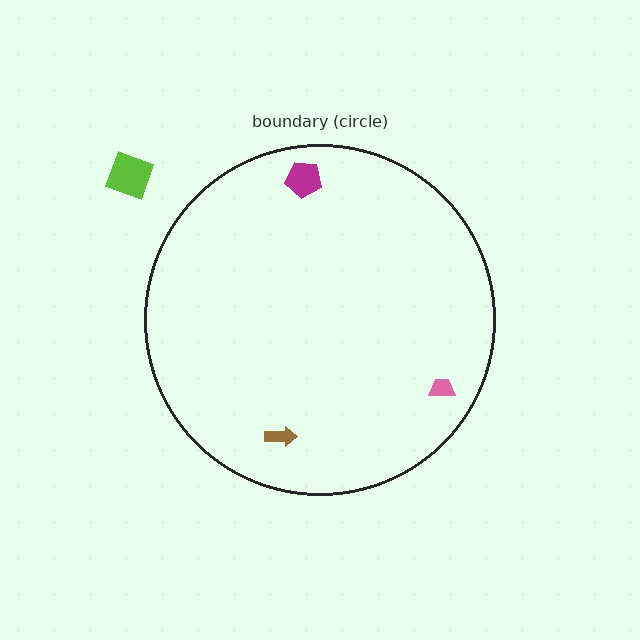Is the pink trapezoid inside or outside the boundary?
Inside.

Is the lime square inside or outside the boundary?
Outside.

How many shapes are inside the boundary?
3 inside, 1 outside.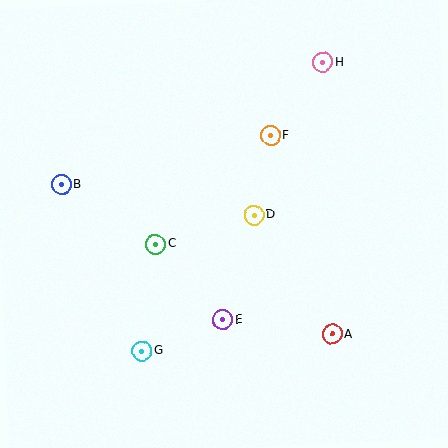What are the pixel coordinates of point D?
Point D is at (254, 215).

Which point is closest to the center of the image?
Point D at (254, 215) is closest to the center.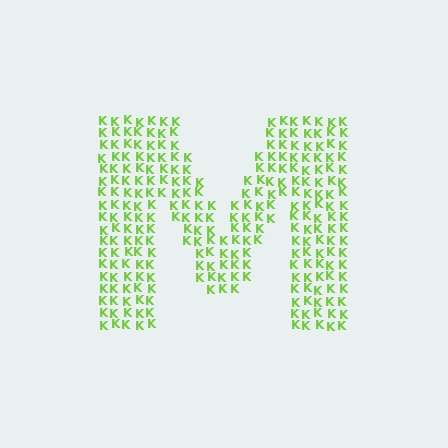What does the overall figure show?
The overall figure shows the letter M.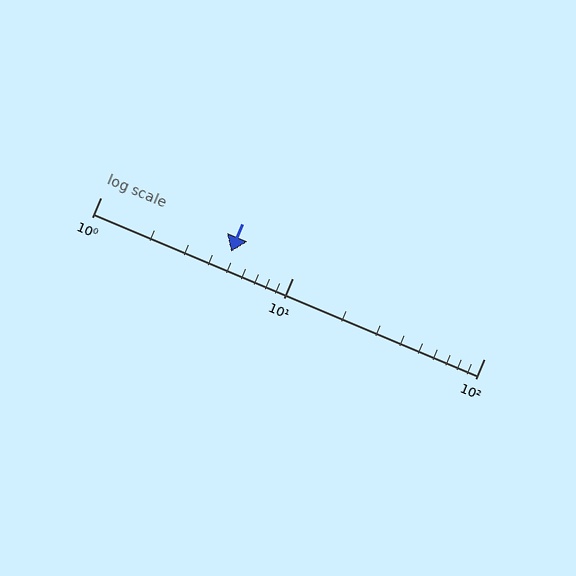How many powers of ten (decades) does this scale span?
The scale spans 2 decades, from 1 to 100.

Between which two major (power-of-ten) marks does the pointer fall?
The pointer is between 1 and 10.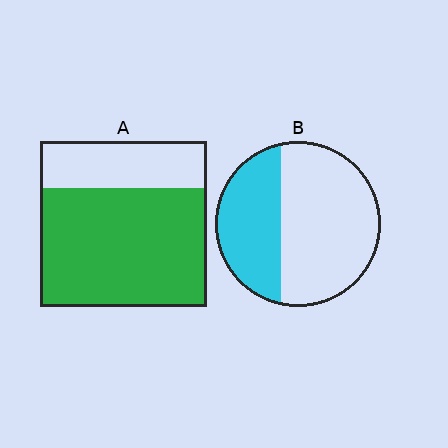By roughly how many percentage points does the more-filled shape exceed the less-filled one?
By roughly 35 percentage points (A over B).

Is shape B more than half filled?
No.